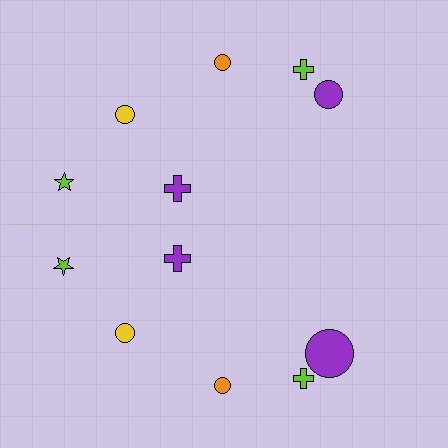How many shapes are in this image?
There are 12 shapes in this image.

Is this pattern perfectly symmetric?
No, the pattern is not perfectly symmetric. The purple circle on the bottom side has a different size than its mirror counterpart.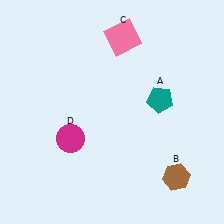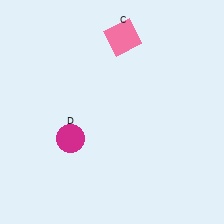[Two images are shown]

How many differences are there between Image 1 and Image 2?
There are 2 differences between the two images.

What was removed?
The teal pentagon (A), the brown hexagon (B) were removed in Image 2.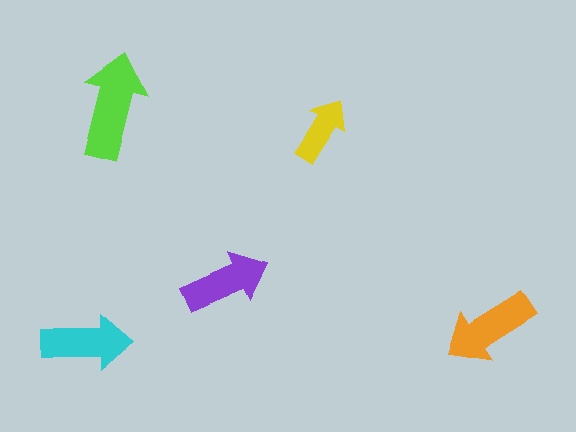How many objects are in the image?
There are 5 objects in the image.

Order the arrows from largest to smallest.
the lime one, the orange one, the cyan one, the purple one, the yellow one.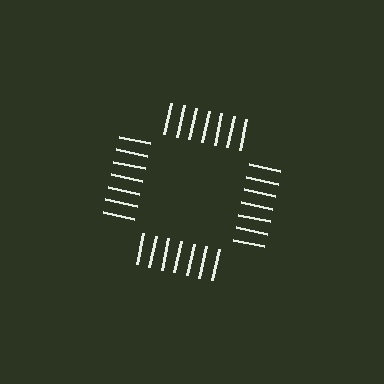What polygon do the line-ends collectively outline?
An illusory square — the line segments terminate on its edges but no continuous stroke is drawn.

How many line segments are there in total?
28 — 7 along each of the 4 edges.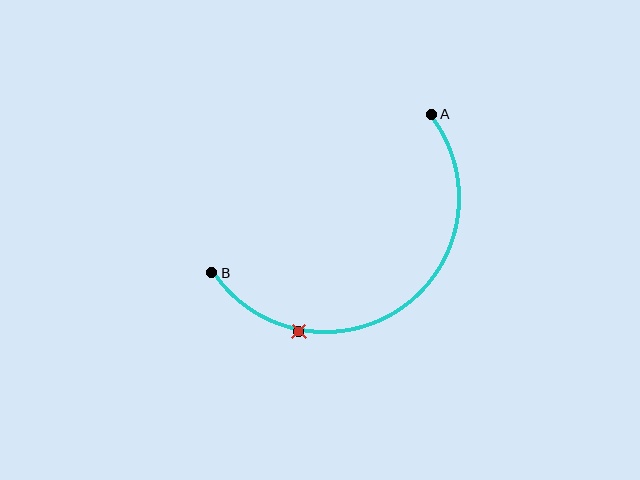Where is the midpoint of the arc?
The arc midpoint is the point on the curve farthest from the straight line joining A and B. It sits below and to the right of that line.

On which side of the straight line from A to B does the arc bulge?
The arc bulges below and to the right of the straight line connecting A and B.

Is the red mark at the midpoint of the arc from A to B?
No. The red mark lies on the arc but is closer to endpoint B. The arc midpoint would be at the point on the curve equidistant along the arc from both A and B.